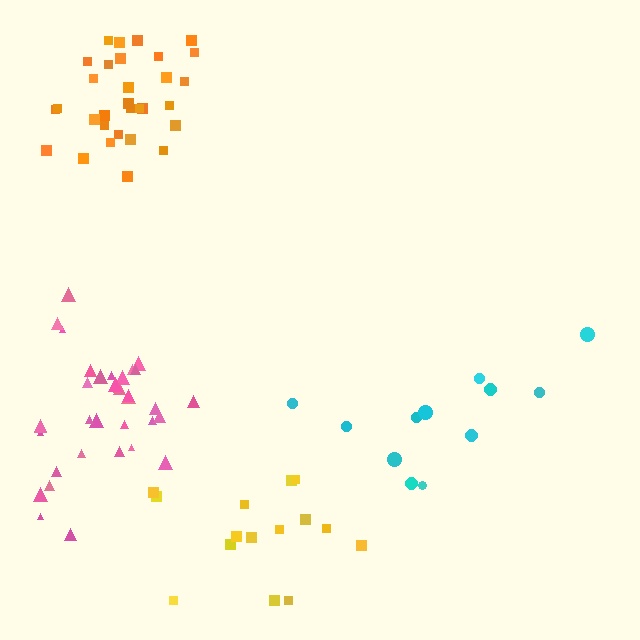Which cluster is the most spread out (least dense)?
Cyan.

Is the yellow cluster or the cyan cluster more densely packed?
Yellow.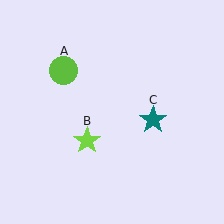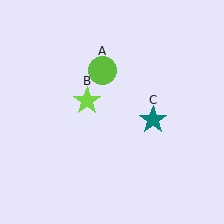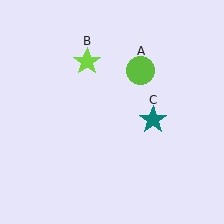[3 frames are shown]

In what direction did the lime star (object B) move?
The lime star (object B) moved up.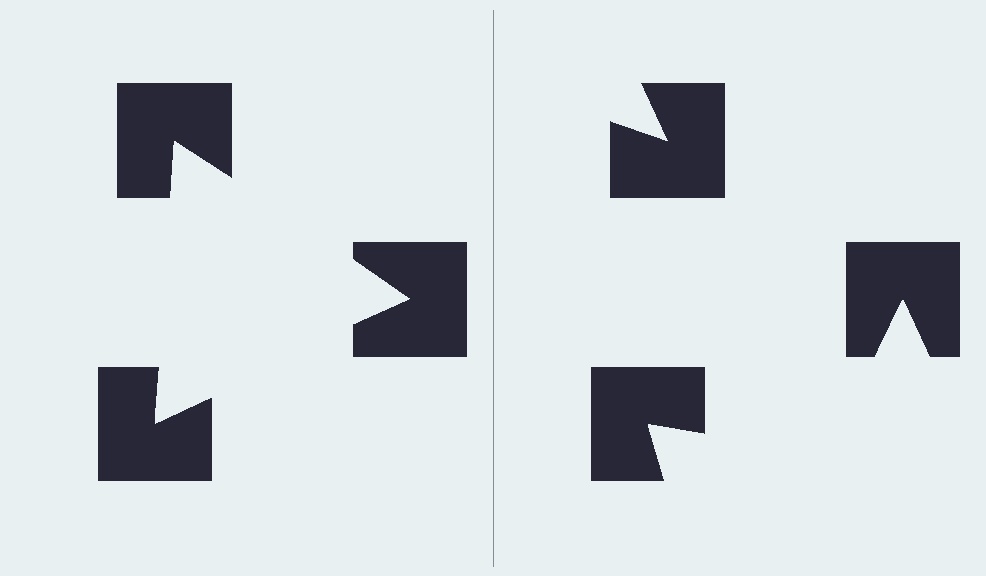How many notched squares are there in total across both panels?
6 — 3 on each side.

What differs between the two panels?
The notched squares are positioned identically on both sides; only the wedge orientations differ. On the left they align to a triangle; on the right they are misaligned.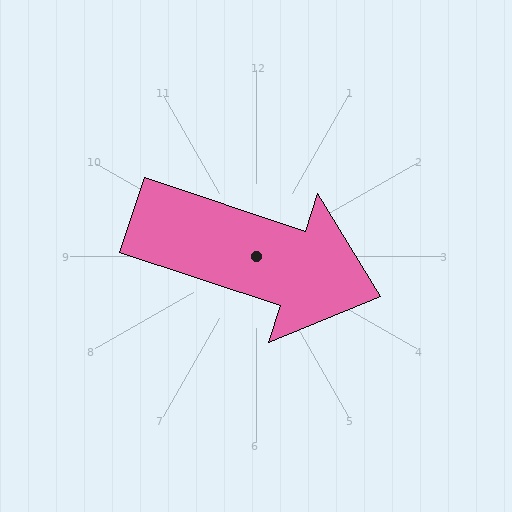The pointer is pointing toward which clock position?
Roughly 4 o'clock.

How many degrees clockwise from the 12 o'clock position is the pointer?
Approximately 108 degrees.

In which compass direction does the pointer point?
East.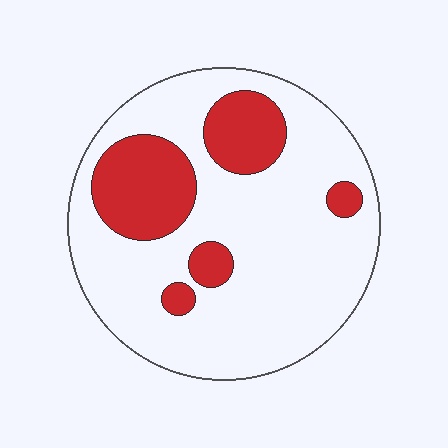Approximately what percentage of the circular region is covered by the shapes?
Approximately 25%.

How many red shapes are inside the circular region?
5.